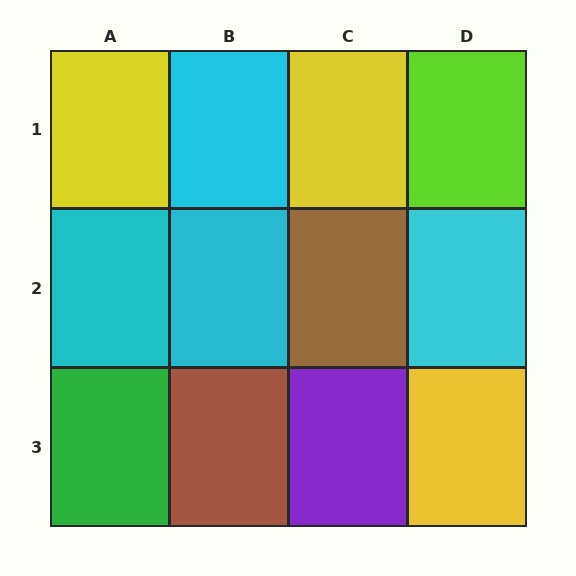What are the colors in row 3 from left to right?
Green, brown, purple, yellow.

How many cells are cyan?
4 cells are cyan.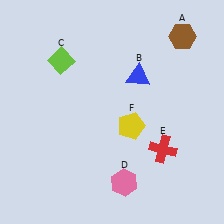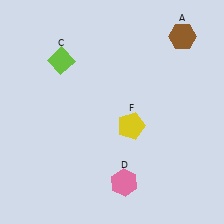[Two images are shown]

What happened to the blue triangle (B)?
The blue triangle (B) was removed in Image 2. It was in the top-right area of Image 1.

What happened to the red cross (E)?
The red cross (E) was removed in Image 2. It was in the bottom-right area of Image 1.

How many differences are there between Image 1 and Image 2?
There are 2 differences between the two images.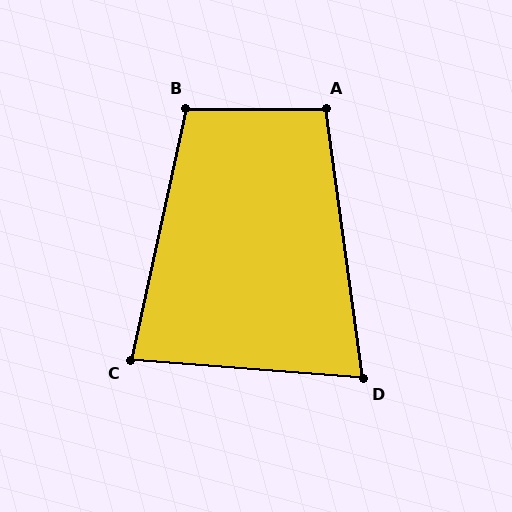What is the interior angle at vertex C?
Approximately 82 degrees (acute).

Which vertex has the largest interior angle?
B, at approximately 102 degrees.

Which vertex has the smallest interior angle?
D, at approximately 78 degrees.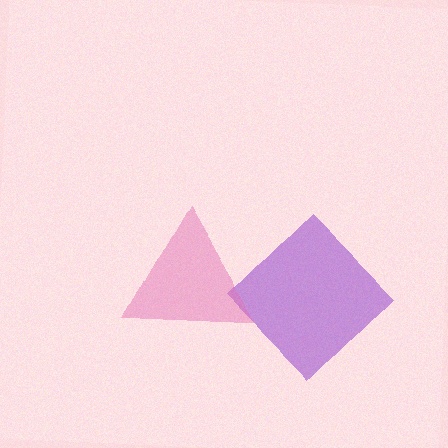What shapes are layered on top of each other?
The layered shapes are: a purple diamond, a pink triangle.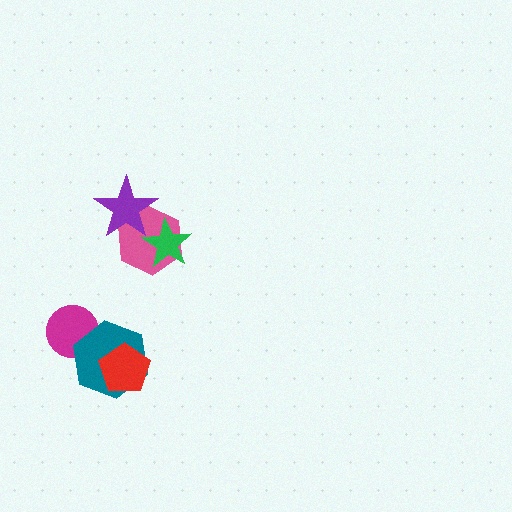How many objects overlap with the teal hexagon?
2 objects overlap with the teal hexagon.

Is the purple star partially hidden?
No, no other shape covers it.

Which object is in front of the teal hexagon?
The red pentagon is in front of the teal hexagon.